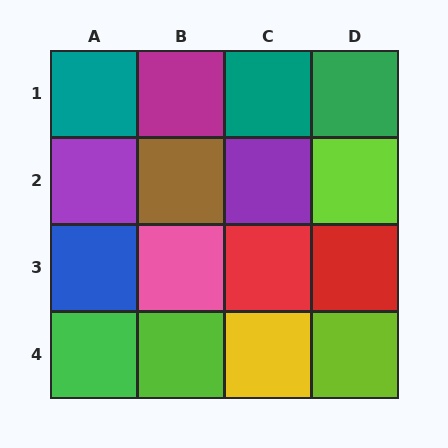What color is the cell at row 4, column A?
Green.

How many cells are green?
2 cells are green.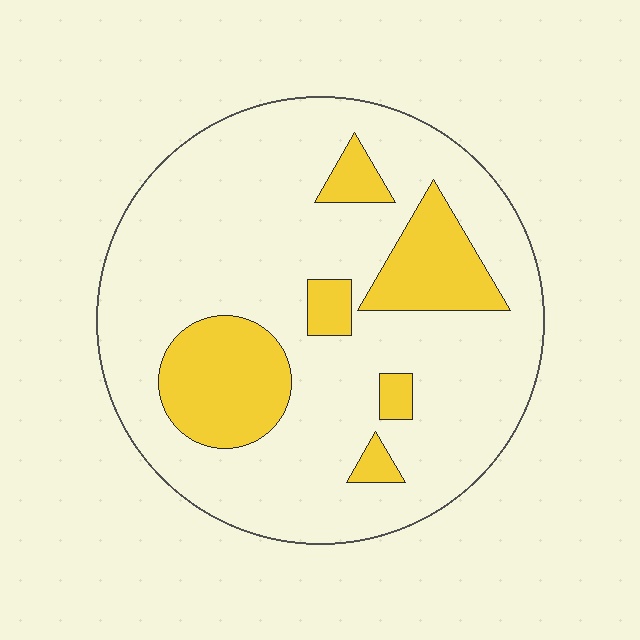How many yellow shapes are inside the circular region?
6.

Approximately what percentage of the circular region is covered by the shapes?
Approximately 20%.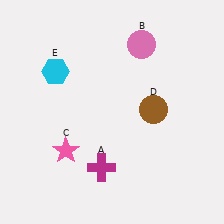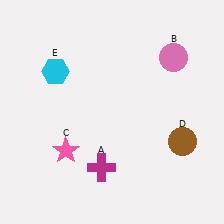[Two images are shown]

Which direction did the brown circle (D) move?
The brown circle (D) moved down.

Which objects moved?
The objects that moved are: the pink circle (B), the brown circle (D).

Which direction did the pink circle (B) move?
The pink circle (B) moved right.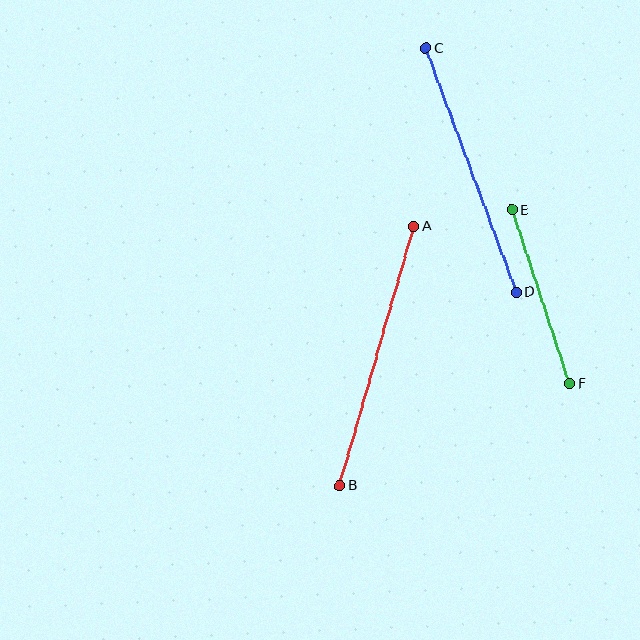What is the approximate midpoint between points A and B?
The midpoint is at approximately (377, 356) pixels.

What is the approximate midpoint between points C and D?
The midpoint is at approximately (471, 170) pixels.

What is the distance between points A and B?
The distance is approximately 270 pixels.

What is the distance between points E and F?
The distance is approximately 183 pixels.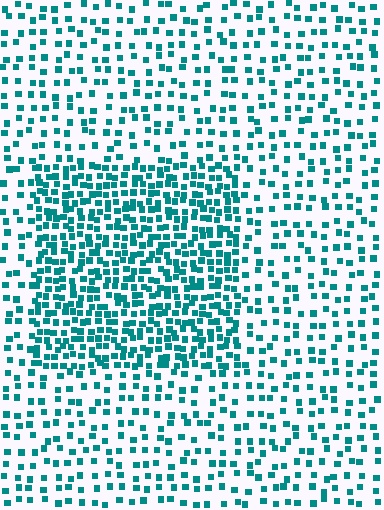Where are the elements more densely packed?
The elements are more densely packed inside the rectangle boundary.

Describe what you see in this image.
The image contains small teal elements arranged at two different densities. A rectangle-shaped region is visible where the elements are more densely packed than the surrounding area.